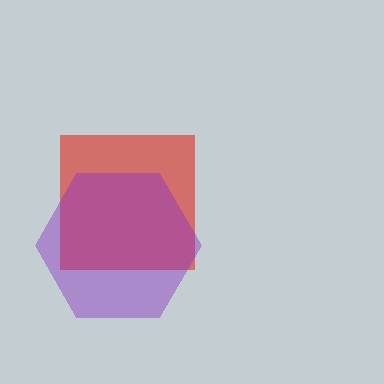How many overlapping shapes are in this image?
There are 2 overlapping shapes in the image.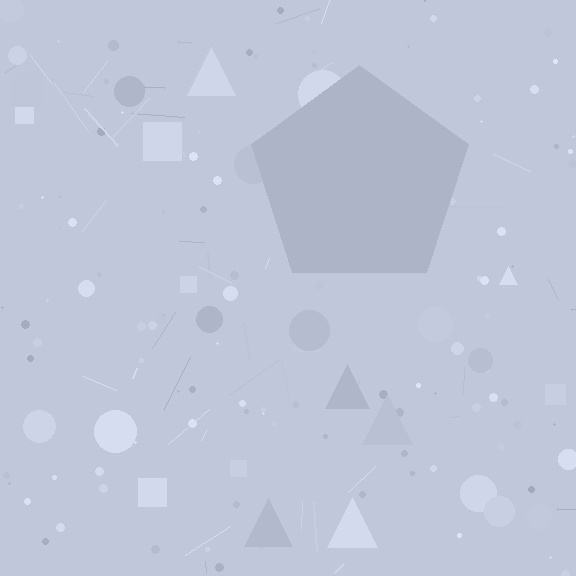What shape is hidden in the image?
A pentagon is hidden in the image.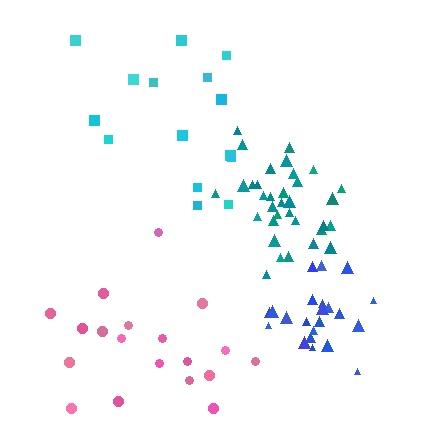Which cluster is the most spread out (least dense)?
Cyan.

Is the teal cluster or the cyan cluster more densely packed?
Teal.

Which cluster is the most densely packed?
Blue.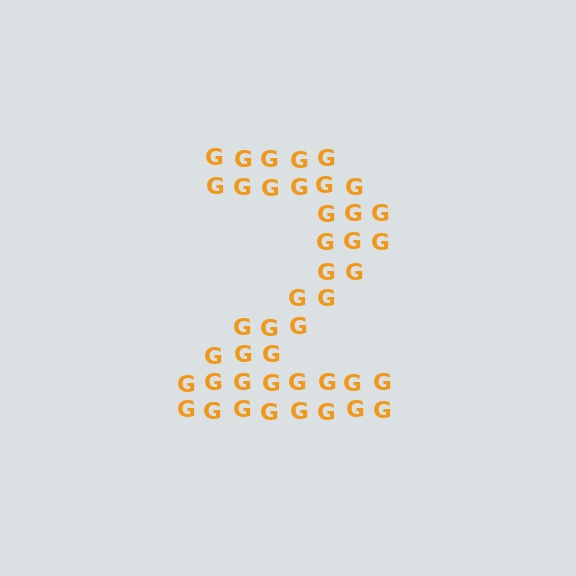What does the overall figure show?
The overall figure shows the digit 2.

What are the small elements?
The small elements are letter G's.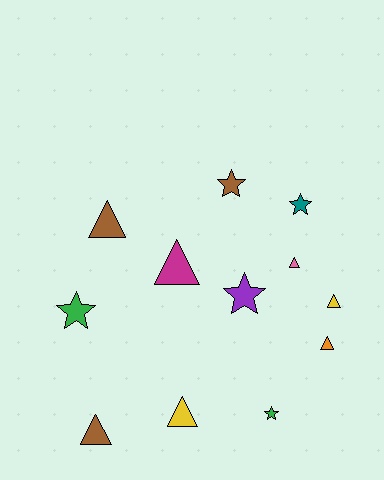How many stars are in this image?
There are 5 stars.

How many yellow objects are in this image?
There are 2 yellow objects.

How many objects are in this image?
There are 12 objects.